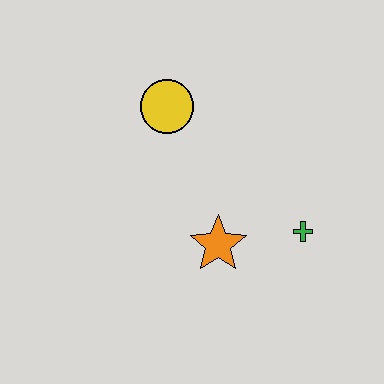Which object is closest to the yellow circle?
The orange star is closest to the yellow circle.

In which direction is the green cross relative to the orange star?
The green cross is to the right of the orange star.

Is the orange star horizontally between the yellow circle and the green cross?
Yes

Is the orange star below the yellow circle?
Yes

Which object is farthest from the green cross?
The yellow circle is farthest from the green cross.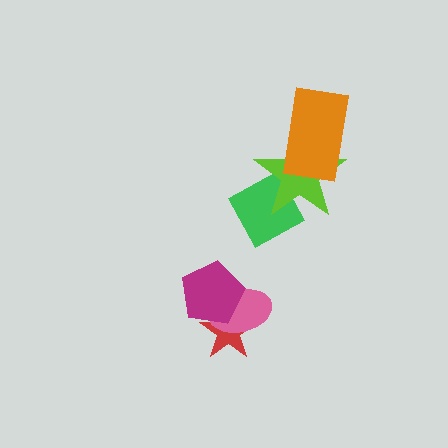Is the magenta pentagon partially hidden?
No, no other shape covers it.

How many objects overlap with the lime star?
2 objects overlap with the lime star.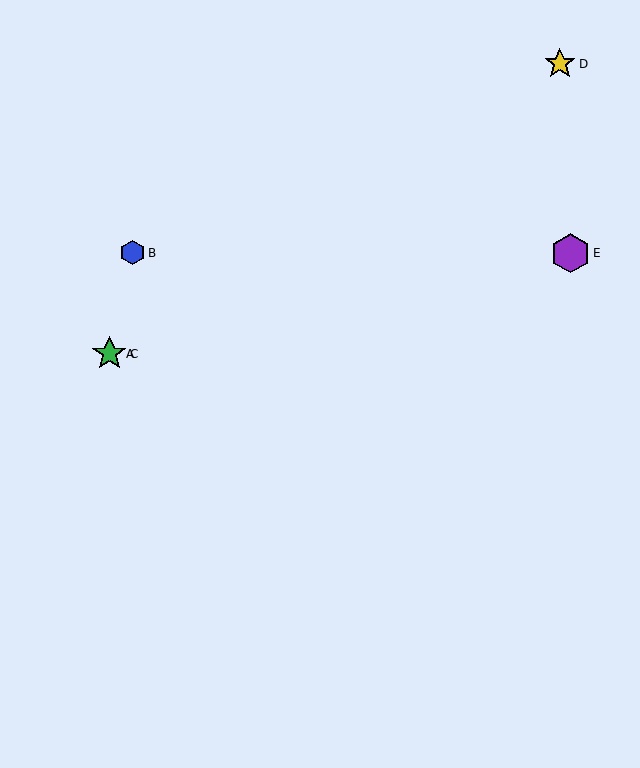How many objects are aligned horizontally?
2 objects (A, C) are aligned horizontally.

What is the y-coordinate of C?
Object C is at y≈354.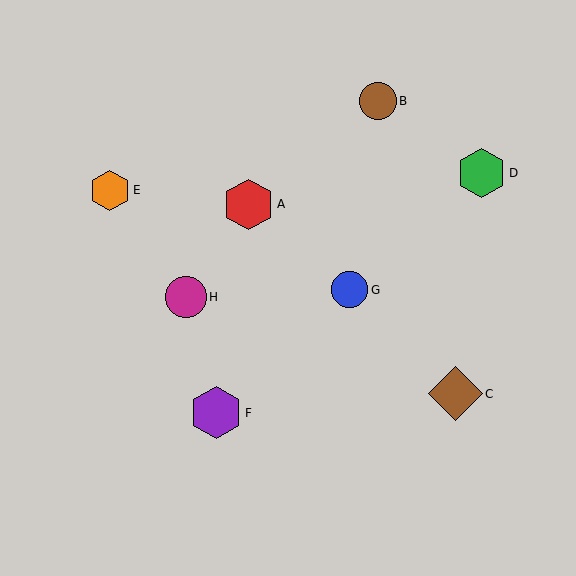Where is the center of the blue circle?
The center of the blue circle is at (350, 290).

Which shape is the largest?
The brown diamond (labeled C) is the largest.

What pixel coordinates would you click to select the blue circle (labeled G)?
Click at (350, 290) to select the blue circle G.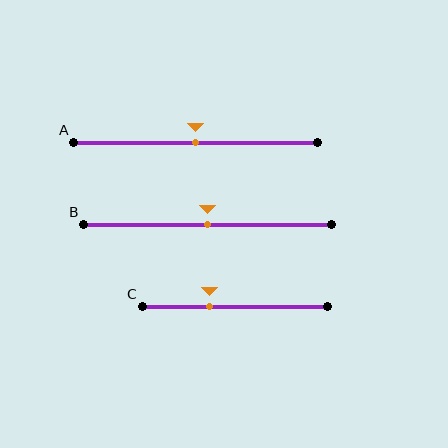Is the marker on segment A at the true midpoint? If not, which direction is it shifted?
Yes, the marker on segment A is at the true midpoint.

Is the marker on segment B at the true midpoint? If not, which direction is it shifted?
Yes, the marker on segment B is at the true midpoint.